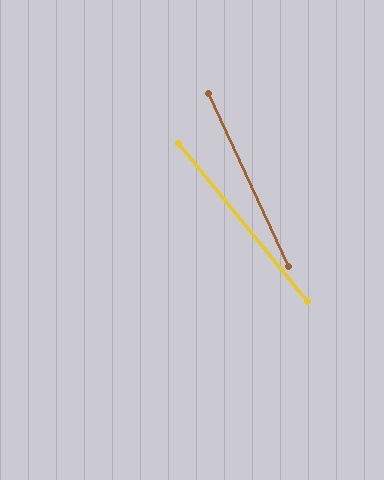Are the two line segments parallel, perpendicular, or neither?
Neither parallel nor perpendicular — they differ by about 14°.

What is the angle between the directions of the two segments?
Approximately 14 degrees.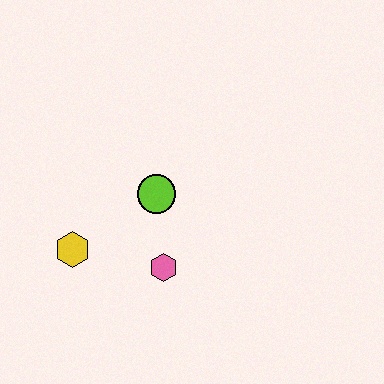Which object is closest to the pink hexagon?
The lime circle is closest to the pink hexagon.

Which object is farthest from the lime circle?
The yellow hexagon is farthest from the lime circle.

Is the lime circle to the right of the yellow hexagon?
Yes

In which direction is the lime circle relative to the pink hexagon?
The lime circle is above the pink hexagon.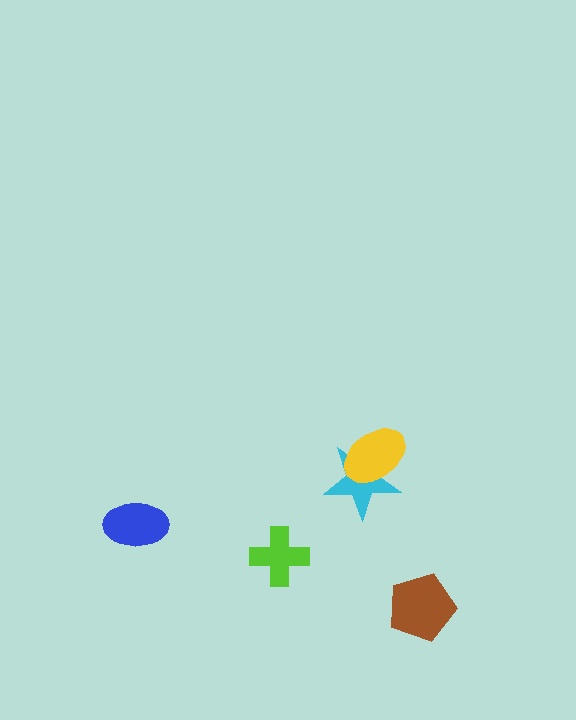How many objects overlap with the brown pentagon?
0 objects overlap with the brown pentagon.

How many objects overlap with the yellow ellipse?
1 object overlaps with the yellow ellipse.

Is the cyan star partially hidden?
Yes, it is partially covered by another shape.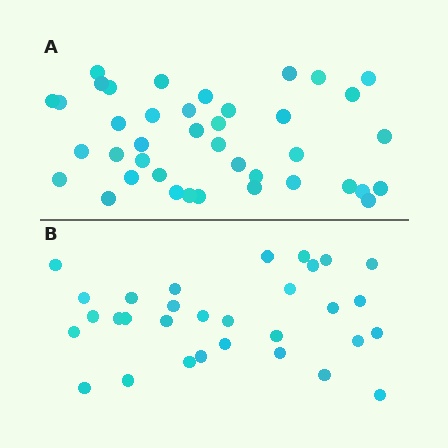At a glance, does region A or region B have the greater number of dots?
Region A (the top region) has more dots.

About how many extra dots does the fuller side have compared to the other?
Region A has roughly 8 or so more dots than region B.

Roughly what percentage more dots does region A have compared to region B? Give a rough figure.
About 30% more.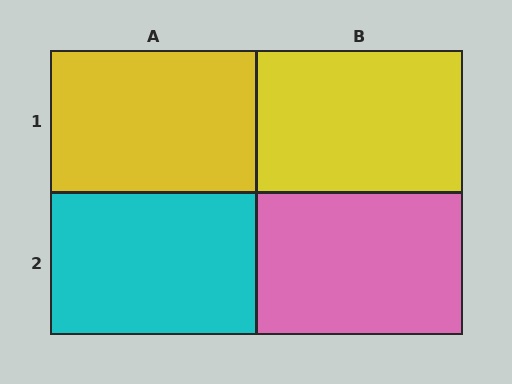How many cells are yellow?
2 cells are yellow.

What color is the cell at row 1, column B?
Yellow.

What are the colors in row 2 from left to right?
Cyan, pink.